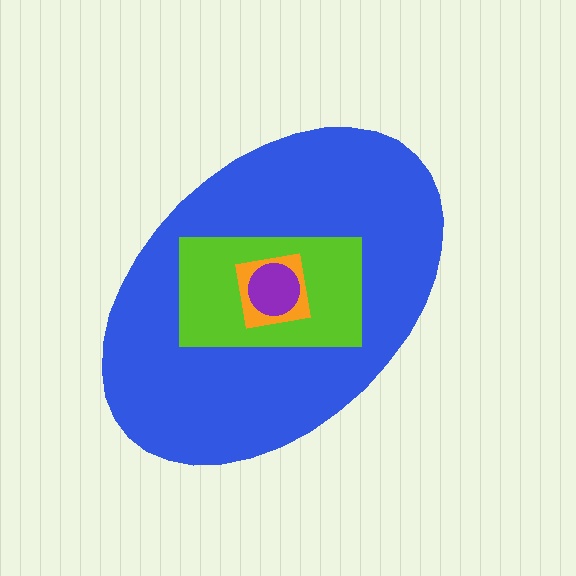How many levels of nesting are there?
4.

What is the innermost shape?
The purple circle.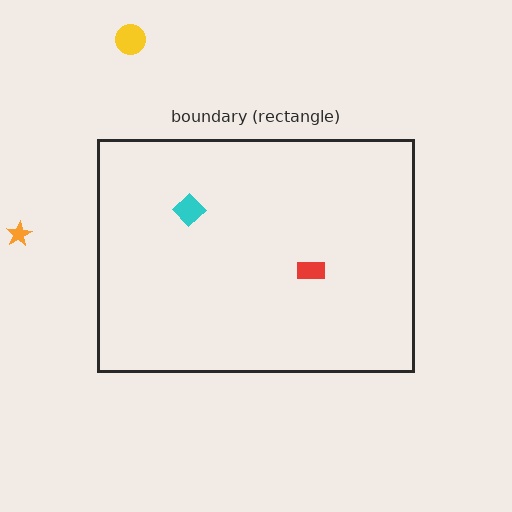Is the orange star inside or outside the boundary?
Outside.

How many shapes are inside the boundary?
2 inside, 2 outside.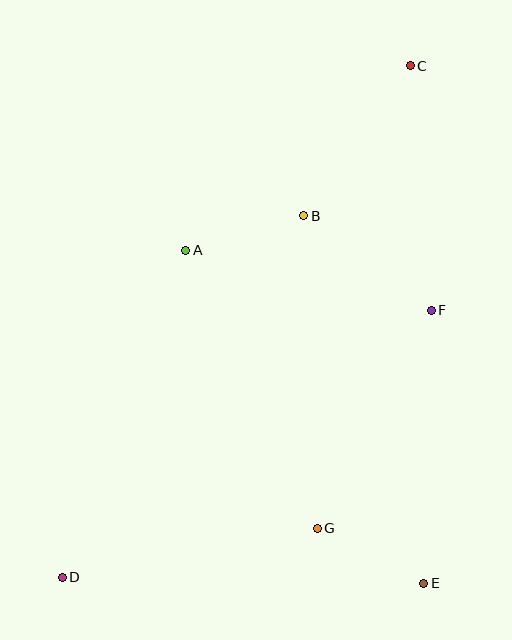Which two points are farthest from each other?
Points C and D are farthest from each other.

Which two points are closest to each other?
Points E and G are closest to each other.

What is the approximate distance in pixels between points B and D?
The distance between B and D is approximately 435 pixels.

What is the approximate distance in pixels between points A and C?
The distance between A and C is approximately 291 pixels.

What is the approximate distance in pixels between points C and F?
The distance between C and F is approximately 245 pixels.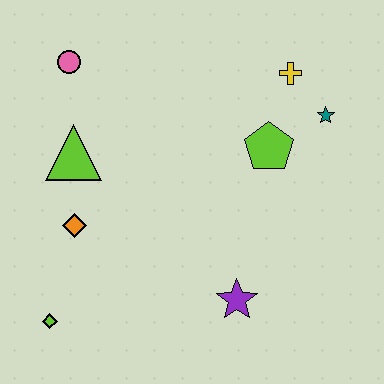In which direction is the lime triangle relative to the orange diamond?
The lime triangle is above the orange diamond.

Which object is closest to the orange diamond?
The lime triangle is closest to the orange diamond.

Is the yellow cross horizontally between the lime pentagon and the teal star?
Yes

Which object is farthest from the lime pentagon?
The lime diamond is farthest from the lime pentagon.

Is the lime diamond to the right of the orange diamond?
No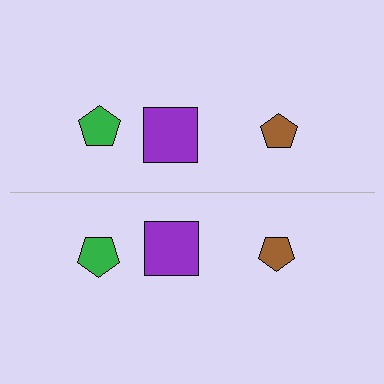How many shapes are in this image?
There are 6 shapes in this image.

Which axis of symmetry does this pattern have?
The pattern has a horizontal axis of symmetry running through the center of the image.